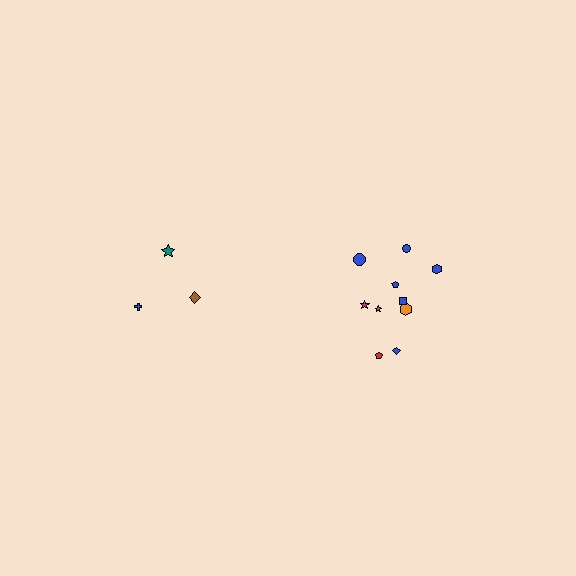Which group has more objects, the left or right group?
The right group.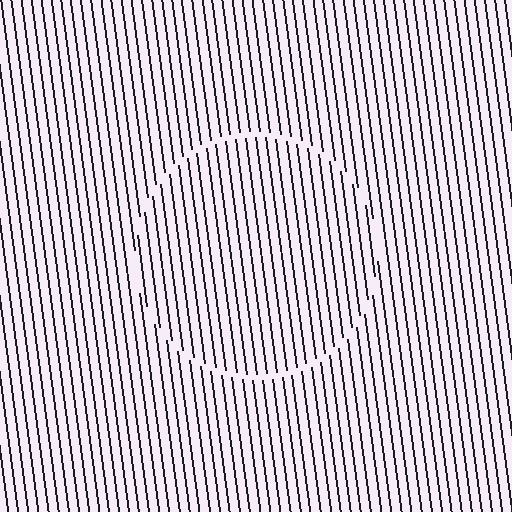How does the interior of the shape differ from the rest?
The interior of the shape contains the same grating, shifted by half a period — the contour is defined by the phase discontinuity where line-ends from the inner and outer gratings abut.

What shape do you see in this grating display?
An illusory circle. The interior of the shape contains the same grating, shifted by half a period — the contour is defined by the phase discontinuity where line-ends from the inner and outer gratings abut.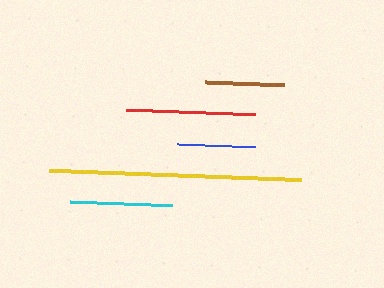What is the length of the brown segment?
The brown segment is approximately 79 pixels long.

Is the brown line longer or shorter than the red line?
The red line is longer than the brown line.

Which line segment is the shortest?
The blue line is the shortest at approximately 78 pixels.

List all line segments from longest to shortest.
From longest to shortest: yellow, red, cyan, brown, blue.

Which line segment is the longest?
The yellow line is the longest at approximately 252 pixels.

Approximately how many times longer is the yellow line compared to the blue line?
The yellow line is approximately 3.2 times the length of the blue line.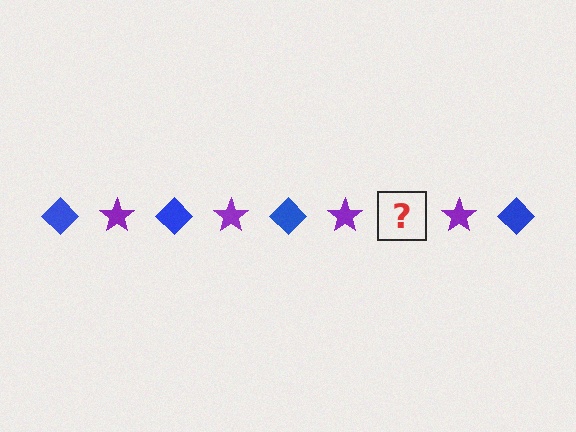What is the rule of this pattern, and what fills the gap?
The rule is that the pattern alternates between blue diamond and purple star. The gap should be filled with a blue diamond.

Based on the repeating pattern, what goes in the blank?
The blank should be a blue diamond.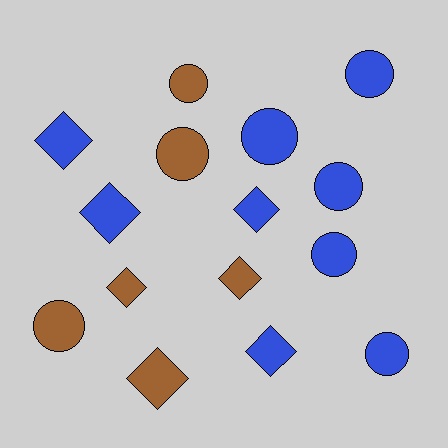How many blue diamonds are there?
There are 4 blue diamonds.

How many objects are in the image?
There are 15 objects.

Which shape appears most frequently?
Circle, with 8 objects.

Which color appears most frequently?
Blue, with 9 objects.